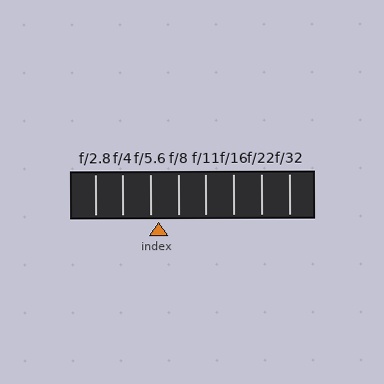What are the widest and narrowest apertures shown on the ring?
The widest aperture shown is f/2.8 and the narrowest is f/32.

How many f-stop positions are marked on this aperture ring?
There are 8 f-stop positions marked.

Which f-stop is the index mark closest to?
The index mark is closest to f/5.6.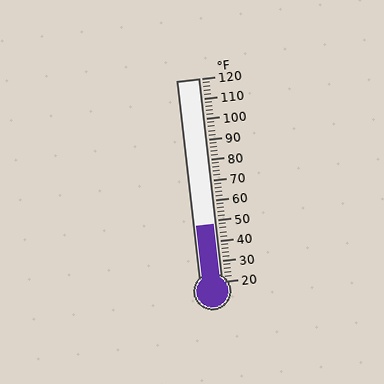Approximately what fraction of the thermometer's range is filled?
The thermometer is filled to approximately 30% of its range.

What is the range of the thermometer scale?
The thermometer scale ranges from 20°F to 120°F.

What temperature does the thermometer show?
The thermometer shows approximately 48°F.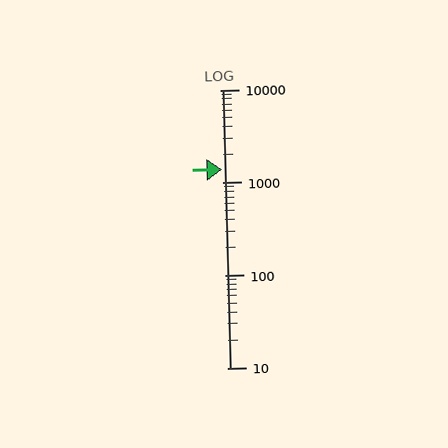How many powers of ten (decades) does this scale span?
The scale spans 3 decades, from 10 to 10000.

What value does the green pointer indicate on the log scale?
The pointer indicates approximately 1400.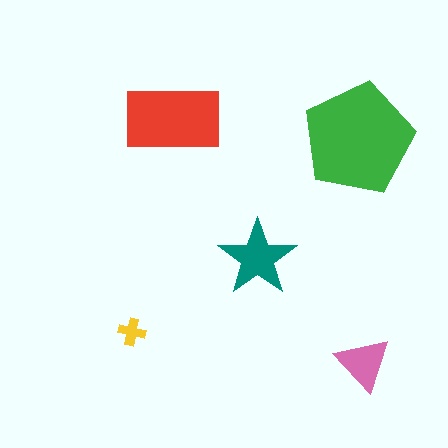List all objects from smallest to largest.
The yellow cross, the pink triangle, the teal star, the red rectangle, the green pentagon.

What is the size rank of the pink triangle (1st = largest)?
4th.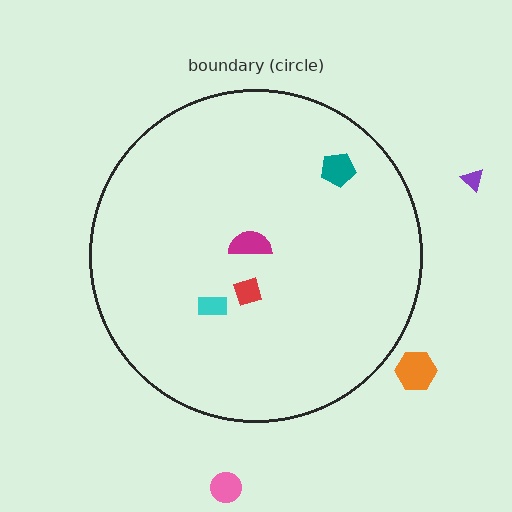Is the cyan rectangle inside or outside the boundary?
Inside.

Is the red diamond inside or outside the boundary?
Inside.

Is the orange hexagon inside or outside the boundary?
Outside.